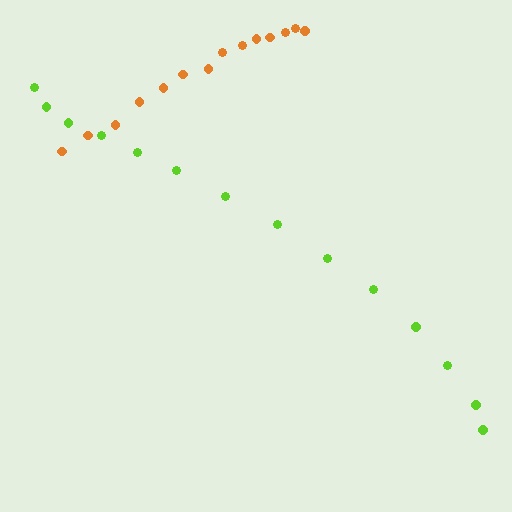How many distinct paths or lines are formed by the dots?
There are 2 distinct paths.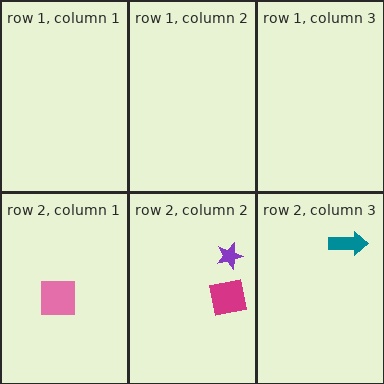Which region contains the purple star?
The row 2, column 2 region.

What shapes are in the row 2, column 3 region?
The teal arrow.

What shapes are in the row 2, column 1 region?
The pink square.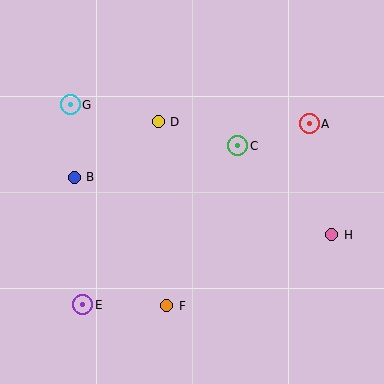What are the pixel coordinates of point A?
Point A is at (309, 124).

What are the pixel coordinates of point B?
Point B is at (74, 177).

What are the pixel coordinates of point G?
Point G is at (70, 105).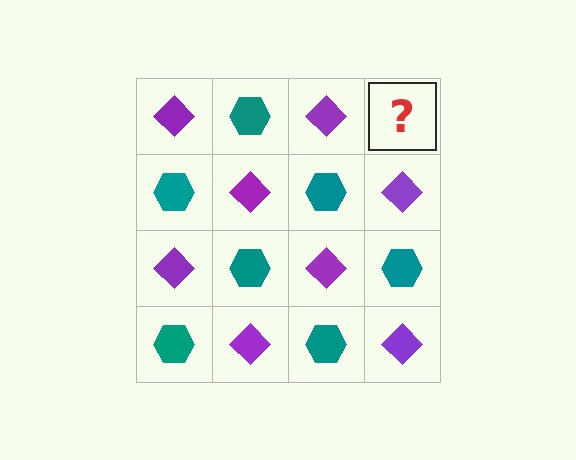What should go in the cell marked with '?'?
The missing cell should contain a teal hexagon.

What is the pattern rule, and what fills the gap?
The rule is that it alternates purple diamond and teal hexagon in a checkerboard pattern. The gap should be filled with a teal hexagon.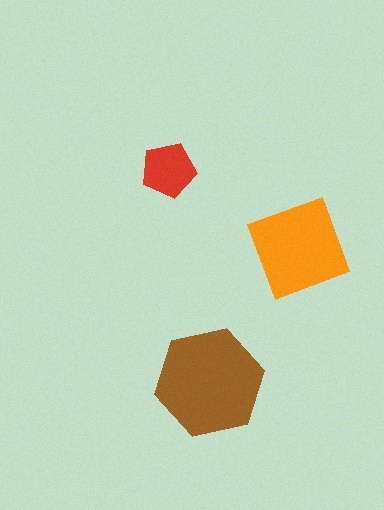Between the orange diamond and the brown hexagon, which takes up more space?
The brown hexagon.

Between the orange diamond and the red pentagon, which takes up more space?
The orange diamond.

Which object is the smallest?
The red pentagon.